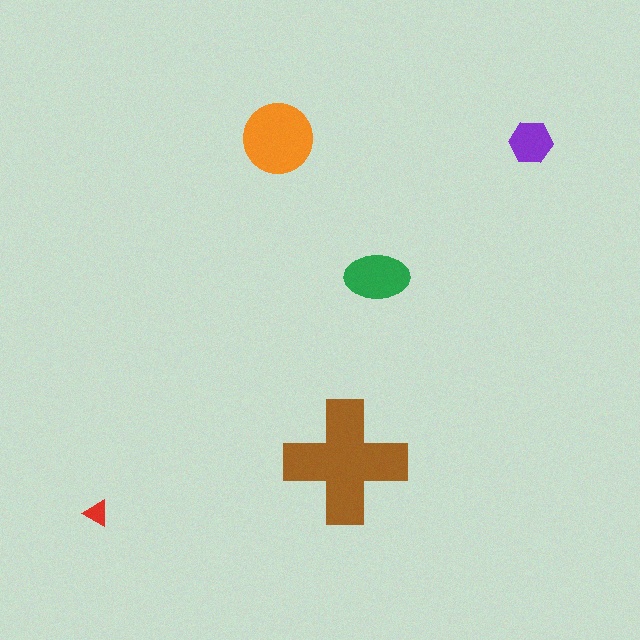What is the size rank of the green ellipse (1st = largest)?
3rd.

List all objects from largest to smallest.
The brown cross, the orange circle, the green ellipse, the purple hexagon, the red triangle.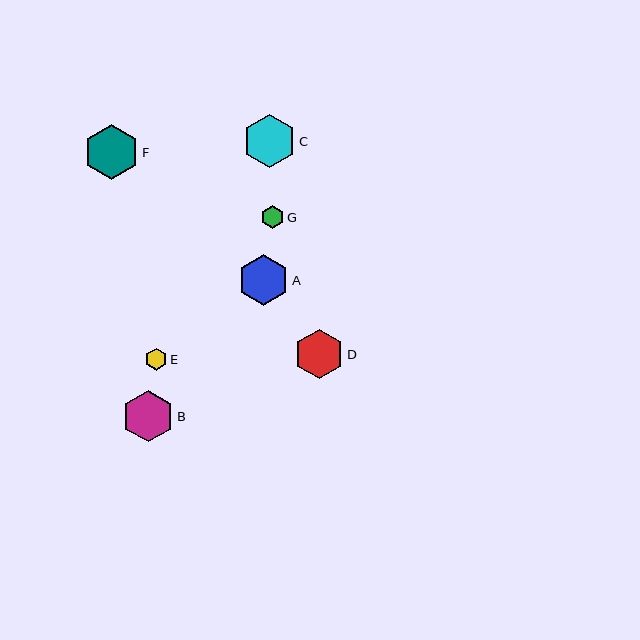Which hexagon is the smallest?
Hexagon E is the smallest with a size of approximately 22 pixels.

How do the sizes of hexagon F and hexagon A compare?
Hexagon F and hexagon A are approximately the same size.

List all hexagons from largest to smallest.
From largest to smallest: F, C, B, A, D, G, E.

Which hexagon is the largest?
Hexagon F is the largest with a size of approximately 55 pixels.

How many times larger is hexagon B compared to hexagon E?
Hexagon B is approximately 2.3 times the size of hexagon E.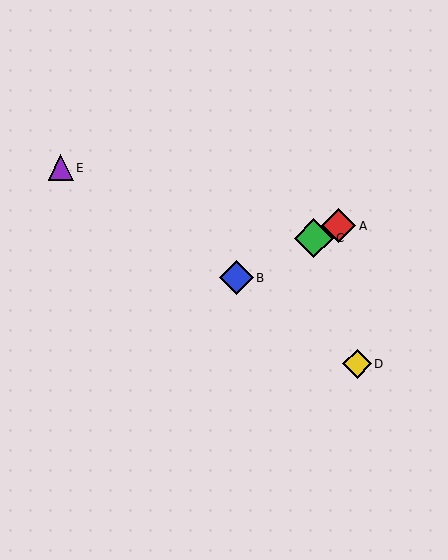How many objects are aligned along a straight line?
3 objects (A, B, C) are aligned along a straight line.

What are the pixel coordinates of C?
Object C is at (314, 238).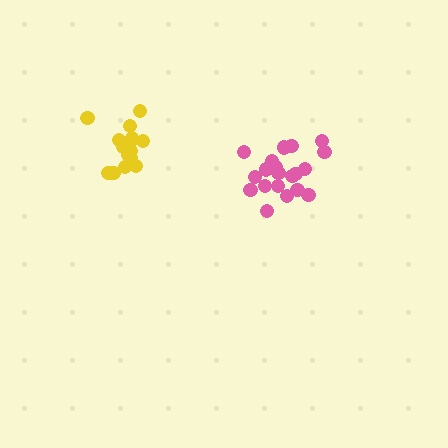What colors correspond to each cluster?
The clusters are colored: pink, yellow.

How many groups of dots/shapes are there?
There are 2 groups.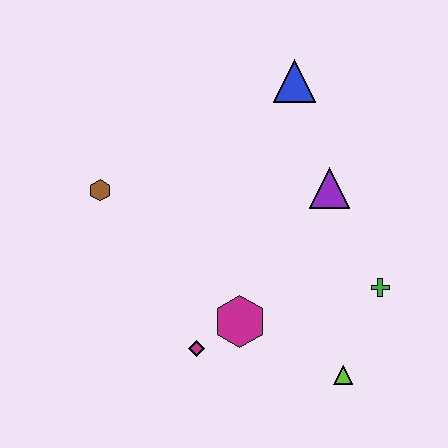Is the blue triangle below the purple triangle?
No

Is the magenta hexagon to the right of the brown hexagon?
Yes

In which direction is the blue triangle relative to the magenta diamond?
The blue triangle is above the magenta diamond.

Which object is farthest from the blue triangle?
The lime triangle is farthest from the blue triangle.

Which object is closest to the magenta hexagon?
The magenta diamond is closest to the magenta hexagon.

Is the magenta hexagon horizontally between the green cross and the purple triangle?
No